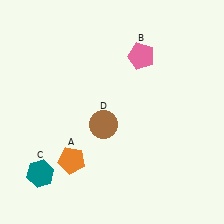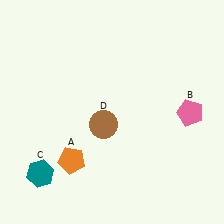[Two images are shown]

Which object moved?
The pink pentagon (B) moved down.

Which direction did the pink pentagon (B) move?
The pink pentagon (B) moved down.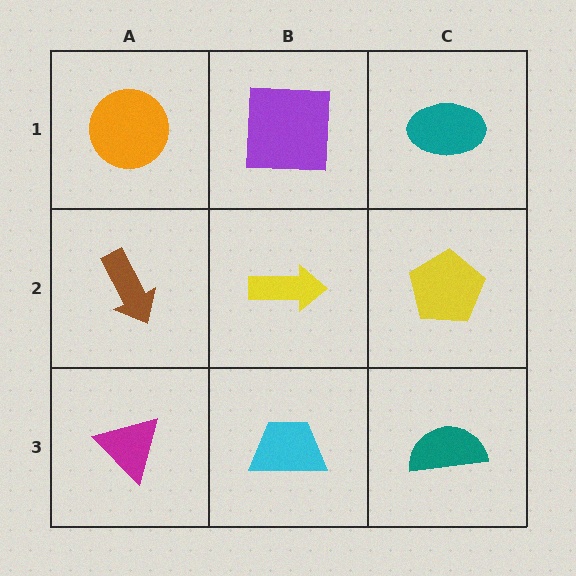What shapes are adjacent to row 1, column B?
A yellow arrow (row 2, column B), an orange circle (row 1, column A), a teal ellipse (row 1, column C).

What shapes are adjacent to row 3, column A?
A brown arrow (row 2, column A), a cyan trapezoid (row 3, column B).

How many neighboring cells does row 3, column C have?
2.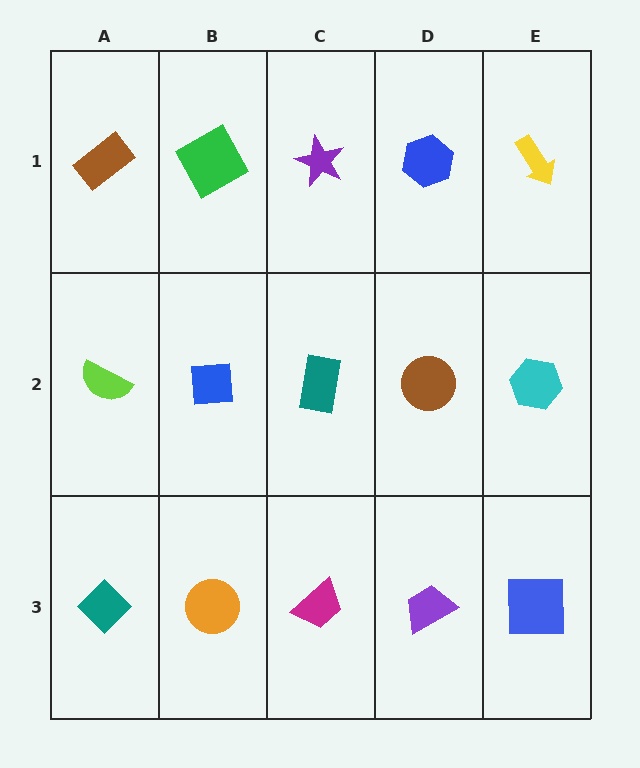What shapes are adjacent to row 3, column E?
A cyan hexagon (row 2, column E), a purple trapezoid (row 3, column D).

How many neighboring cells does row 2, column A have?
3.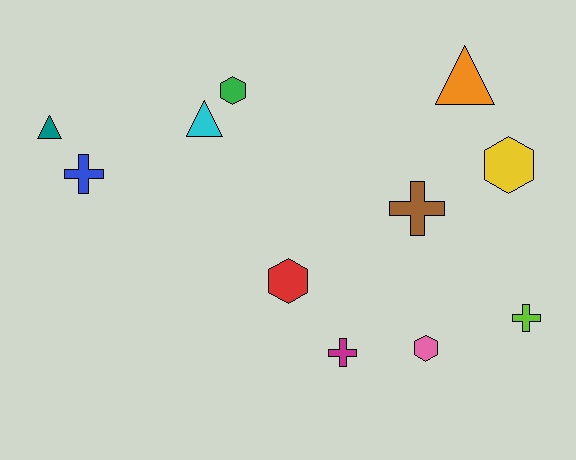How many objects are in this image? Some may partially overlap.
There are 11 objects.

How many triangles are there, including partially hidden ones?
There are 3 triangles.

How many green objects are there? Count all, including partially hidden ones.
There is 1 green object.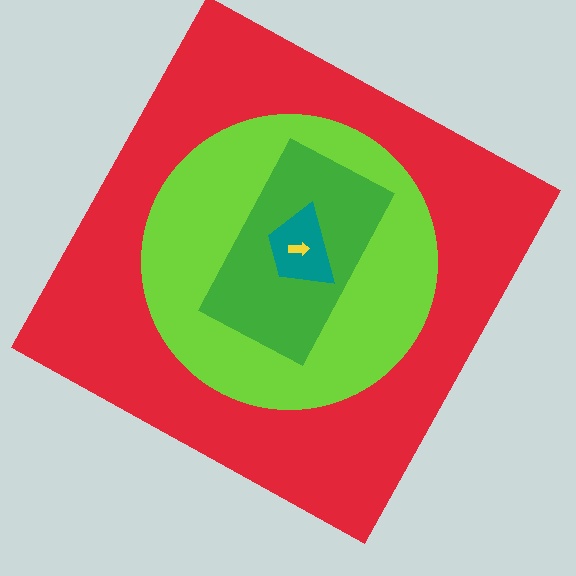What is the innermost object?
The yellow arrow.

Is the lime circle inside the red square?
Yes.